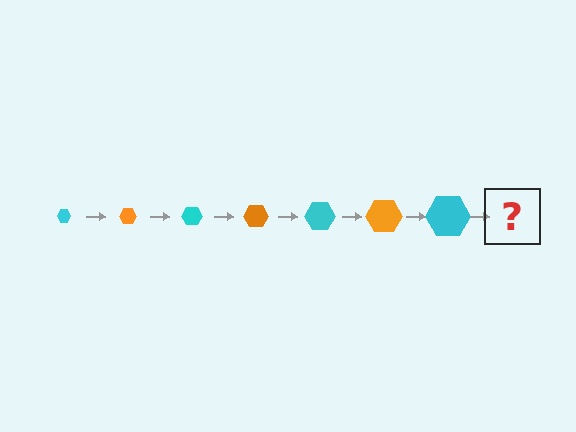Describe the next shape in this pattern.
It should be an orange hexagon, larger than the previous one.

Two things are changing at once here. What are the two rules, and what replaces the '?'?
The two rules are that the hexagon grows larger each step and the color cycles through cyan and orange. The '?' should be an orange hexagon, larger than the previous one.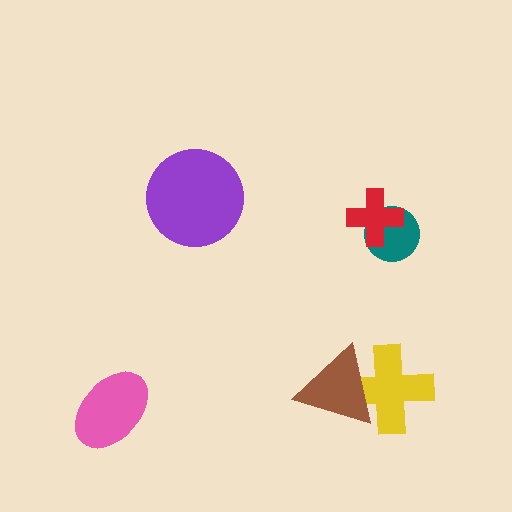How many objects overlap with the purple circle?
0 objects overlap with the purple circle.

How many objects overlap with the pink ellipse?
0 objects overlap with the pink ellipse.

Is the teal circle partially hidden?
Yes, it is partially covered by another shape.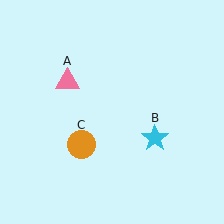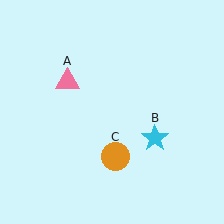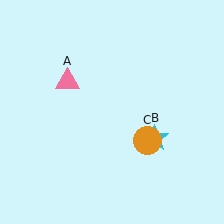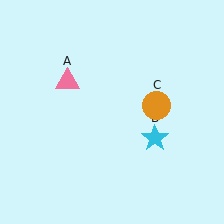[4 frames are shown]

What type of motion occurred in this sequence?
The orange circle (object C) rotated counterclockwise around the center of the scene.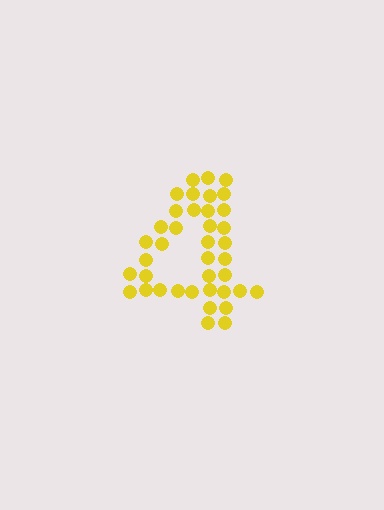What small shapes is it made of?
It is made of small circles.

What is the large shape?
The large shape is the digit 4.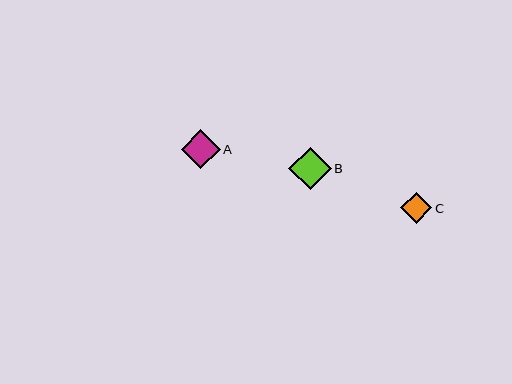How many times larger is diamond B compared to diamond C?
Diamond B is approximately 1.4 times the size of diamond C.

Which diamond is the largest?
Diamond B is the largest with a size of approximately 43 pixels.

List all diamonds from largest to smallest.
From largest to smallest: B, A, C.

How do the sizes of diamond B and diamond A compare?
Diamond B and diamond A are approximately the same size.